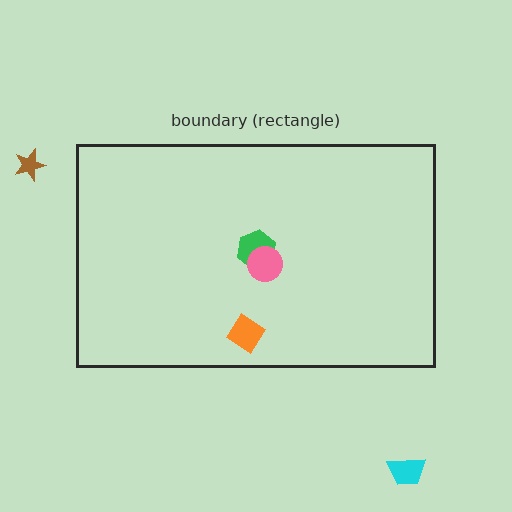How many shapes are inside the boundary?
3 inside, 2 outside.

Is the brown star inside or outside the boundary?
Outside.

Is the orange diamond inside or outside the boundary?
Inside.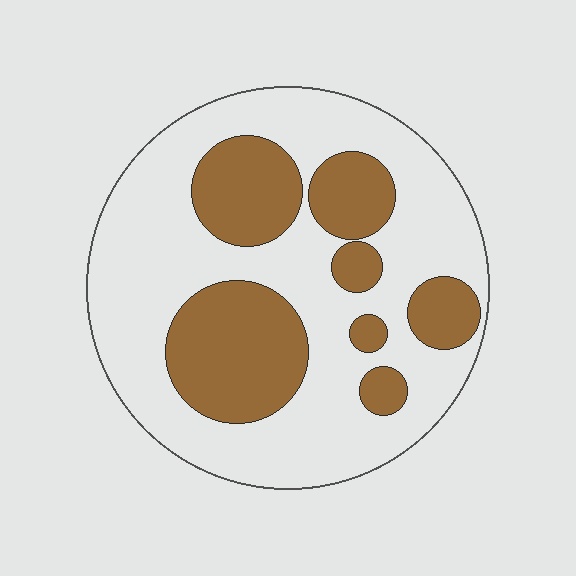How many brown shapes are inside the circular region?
7.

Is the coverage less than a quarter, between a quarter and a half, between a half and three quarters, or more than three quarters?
Between a quarter and a half.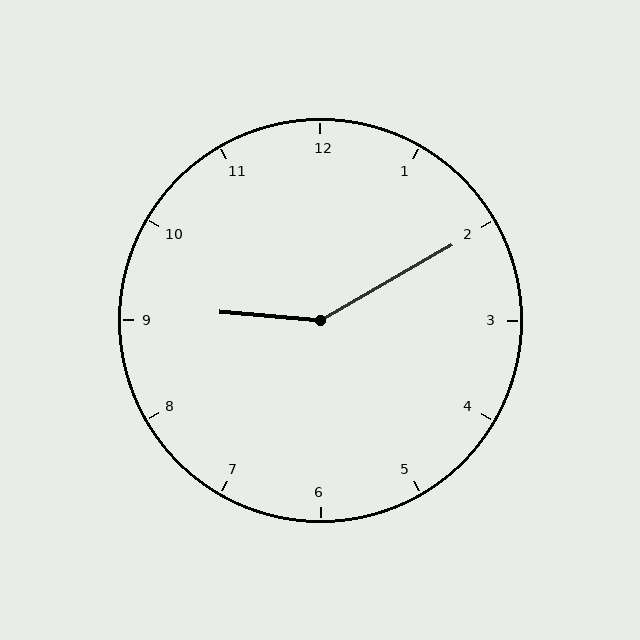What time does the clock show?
9:10.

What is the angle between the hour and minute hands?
Approximately 145 degrees.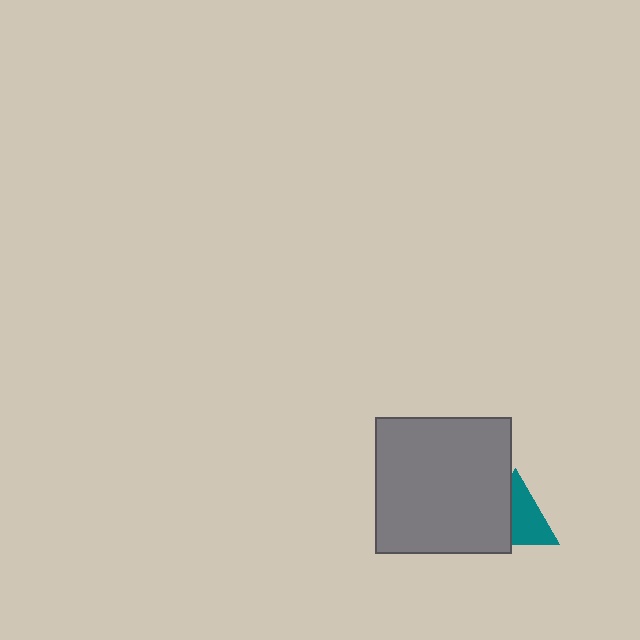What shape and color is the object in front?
The object in front is a gray square.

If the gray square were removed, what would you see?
You would see the complete teal triangle.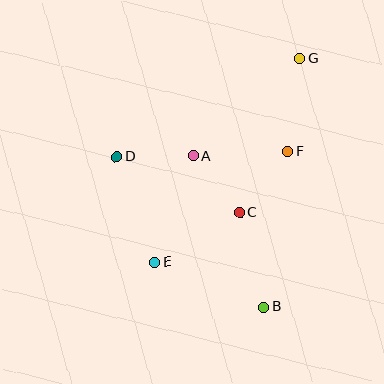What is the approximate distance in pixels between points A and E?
The distance between A and E is approximately 113 pixels.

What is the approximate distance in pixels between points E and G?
The distance between E and G is approximately 250 pixels.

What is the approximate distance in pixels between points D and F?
The distance between D and F is approximately 171 pixels.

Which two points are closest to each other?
Points A and C are closest to each other.